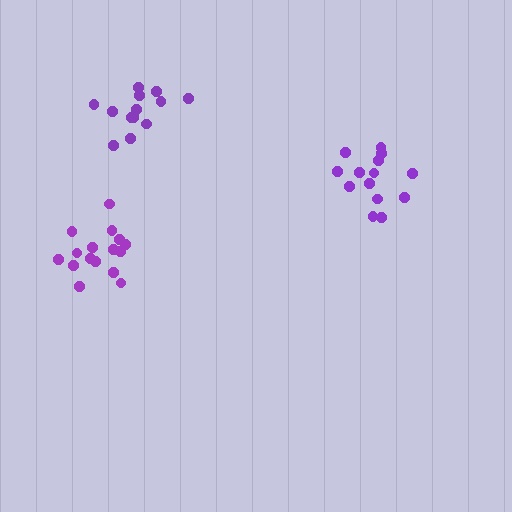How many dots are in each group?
Group 1: 13 dots, Group 2: 14 dots, Group 3: 16 dots (43 total).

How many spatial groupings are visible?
There are 3 spatial groupings.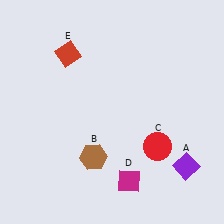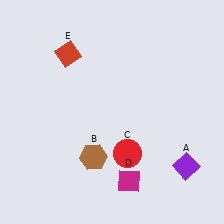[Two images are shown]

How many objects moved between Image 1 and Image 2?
1 object moved between the two images.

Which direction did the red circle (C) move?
The red circle (C) moved left.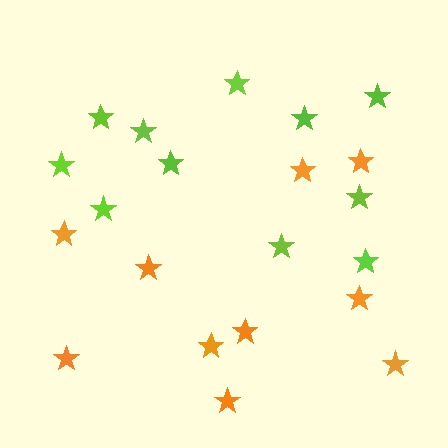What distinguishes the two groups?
There are 2 groups: one group of lime stars (11) and one group of orange stars (10).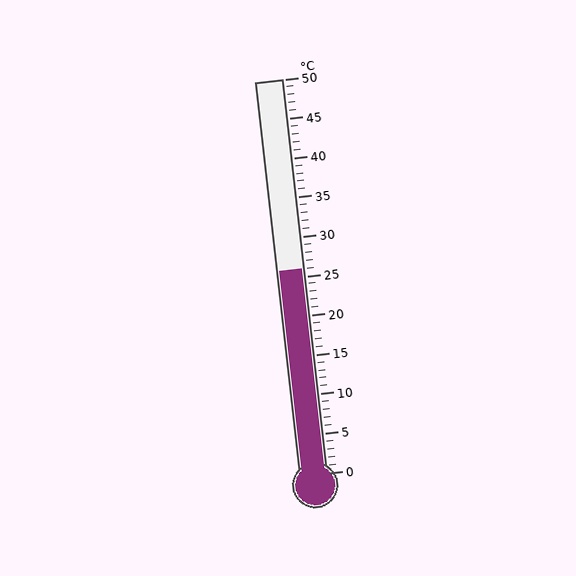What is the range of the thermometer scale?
The thermometer scale ranges from 0°C to 50°C.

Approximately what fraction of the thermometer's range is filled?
The thermometer is filled to approximately 50% of its range.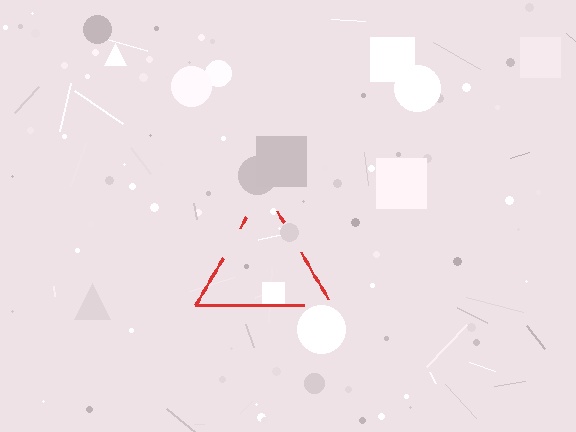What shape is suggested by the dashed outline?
The dashed outline suggests a triangle.